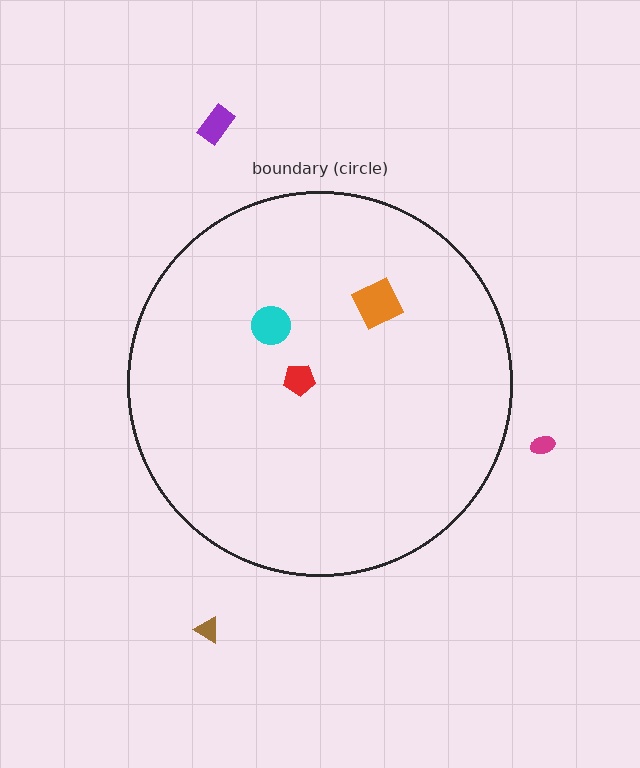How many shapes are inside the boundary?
3 inside, 3 outside.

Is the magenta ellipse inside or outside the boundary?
Outside.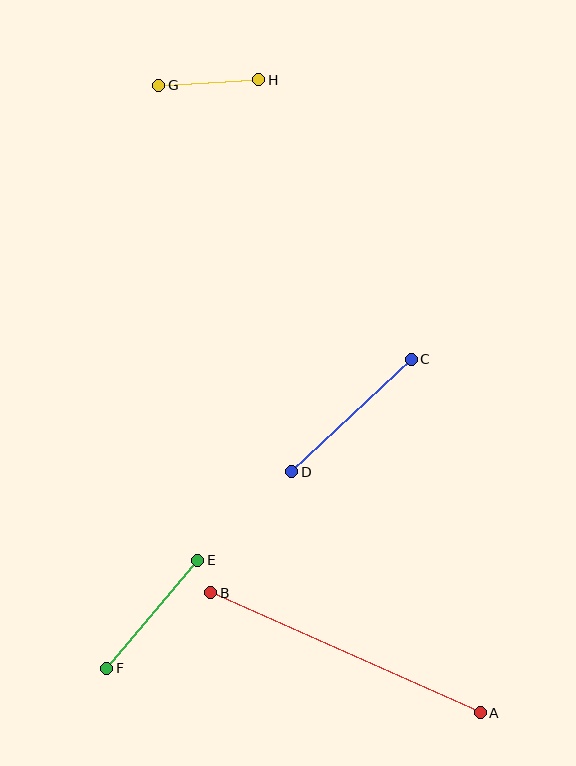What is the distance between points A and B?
The distance is approximately 295 pixels.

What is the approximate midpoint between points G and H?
The midpoint is at approximately (209, 83) pixels.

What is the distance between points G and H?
The distance is approximately 100 pixels.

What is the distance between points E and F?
The distance is approximately 141 pixels.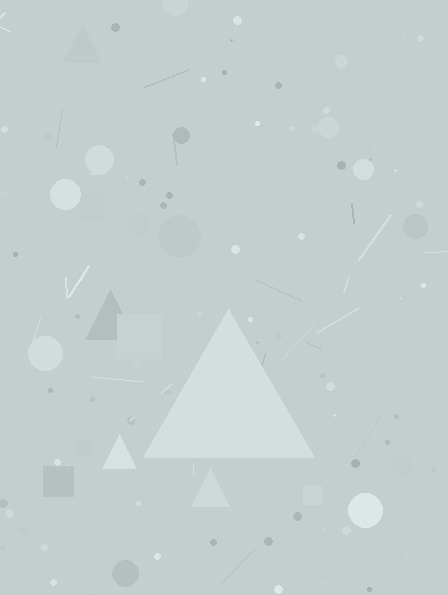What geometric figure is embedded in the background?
A triangle is embedded in the background.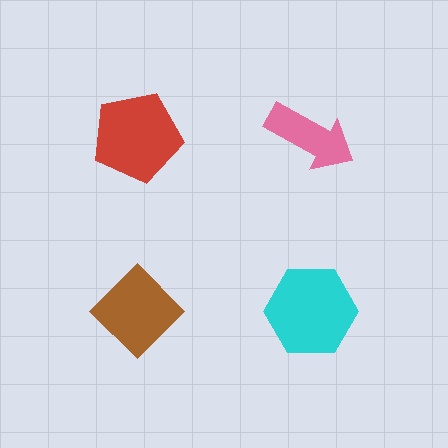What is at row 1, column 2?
A pink arrow.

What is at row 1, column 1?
A red pentagon.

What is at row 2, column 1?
A brown diamond.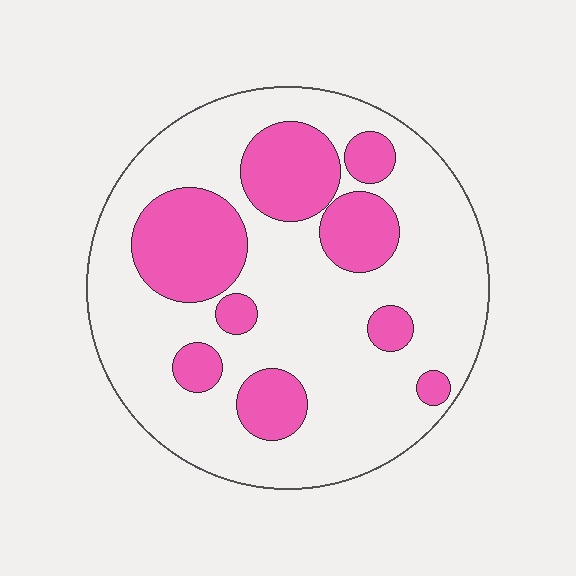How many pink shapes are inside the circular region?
9.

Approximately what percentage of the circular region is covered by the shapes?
Approximately 30%.